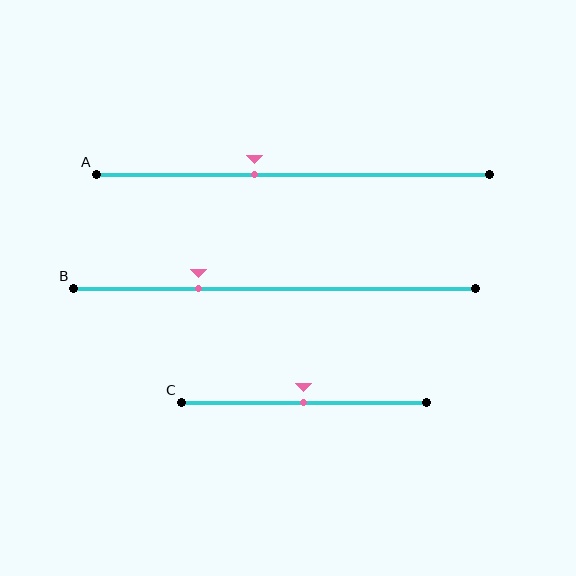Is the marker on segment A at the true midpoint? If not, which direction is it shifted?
No, the marker on segment A is shifted to the left by about 10% of the segment length.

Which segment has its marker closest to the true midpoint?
Segment C has its marker closest to the true midpoint.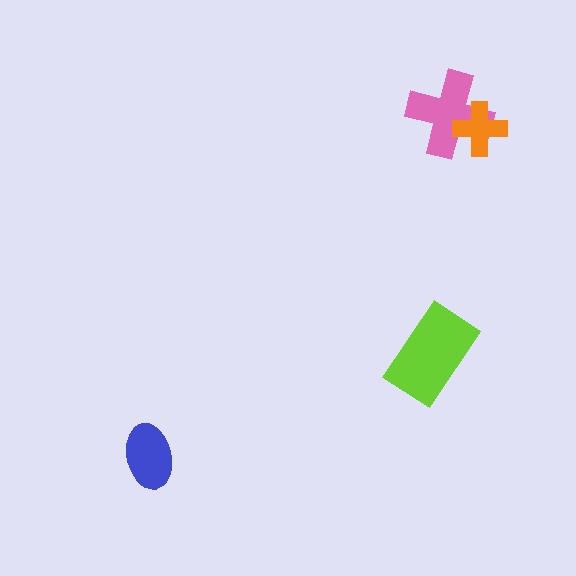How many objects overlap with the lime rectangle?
0 objects overlap with the lime rectangle.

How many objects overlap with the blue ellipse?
0 objects overlap with the blue ellipse.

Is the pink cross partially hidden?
Yes, it is partially covered by another shape.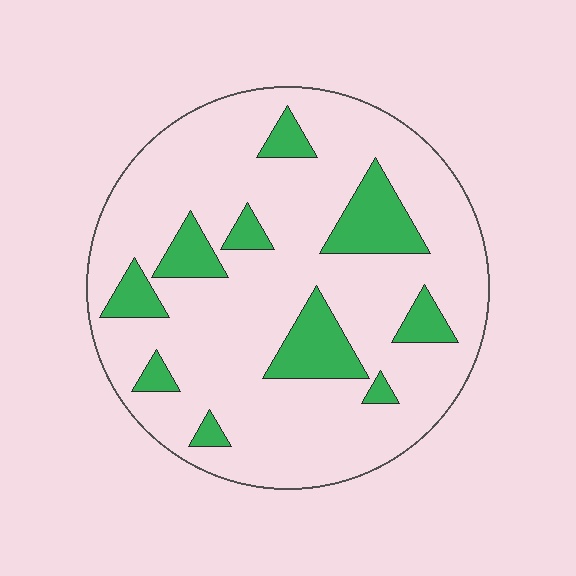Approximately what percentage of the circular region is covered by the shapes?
Approximately 20%.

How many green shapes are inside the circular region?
10.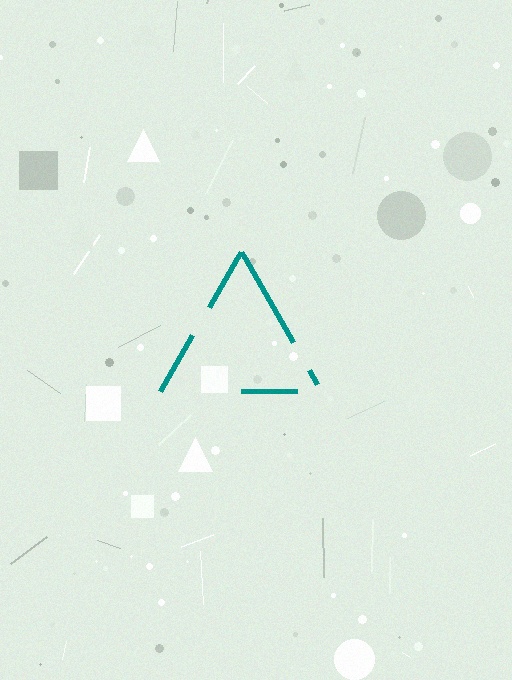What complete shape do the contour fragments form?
The contour fragments form a triangle.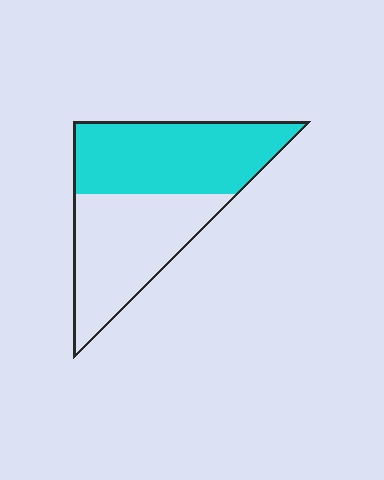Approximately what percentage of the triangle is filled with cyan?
Approximately 50%.